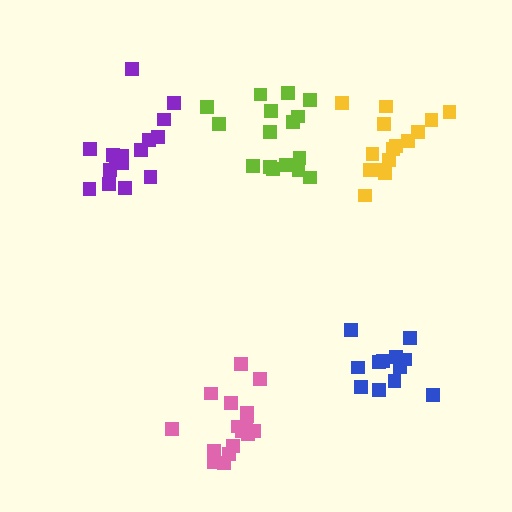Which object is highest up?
The lime cluster is topmost.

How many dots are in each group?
Group 1: 16 dots, Group 2: 17 dots, Group 3: 12 dots, Group 4: 15 dots, Group 5: 16 dots (76 total).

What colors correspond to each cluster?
The clusters are colored: purple, pink, blue, yellow, lime.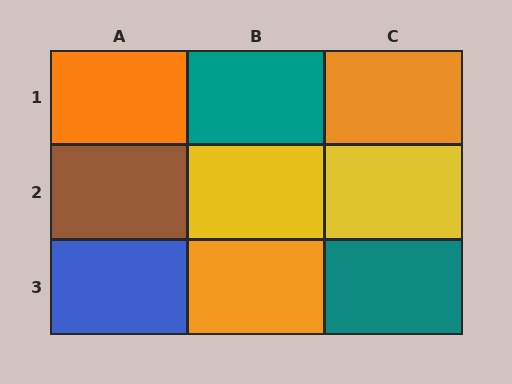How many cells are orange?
3 cells are orange.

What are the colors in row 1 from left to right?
Orange, teal, orange.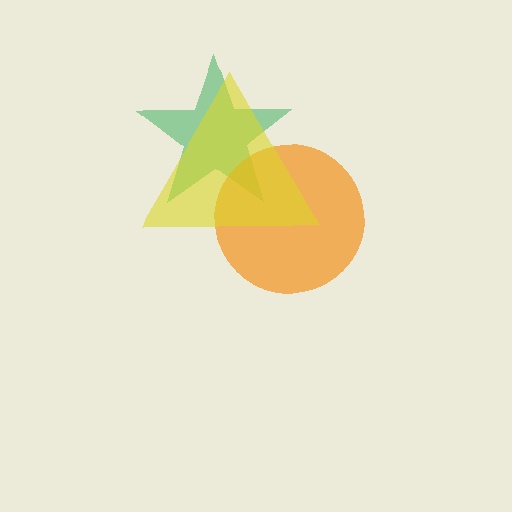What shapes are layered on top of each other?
The layered shapes are: a green star, an orange circle, a yellow triangle.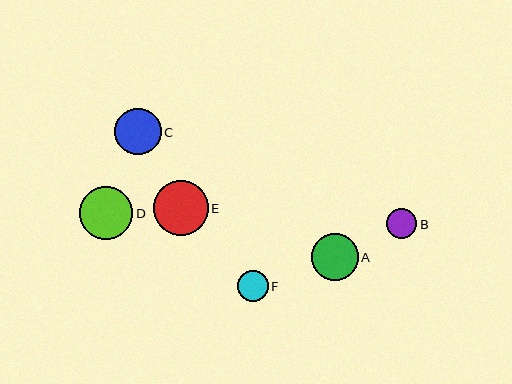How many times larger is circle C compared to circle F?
Circle C is approximately 1.5 times the size of circle F.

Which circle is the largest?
Circle E is the largest with a size of approximately 54 pixels.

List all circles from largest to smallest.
From largest to smallest: E, D, A, C, F, B.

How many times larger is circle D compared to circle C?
Circle D is approximately 1.2 times the size of circle C.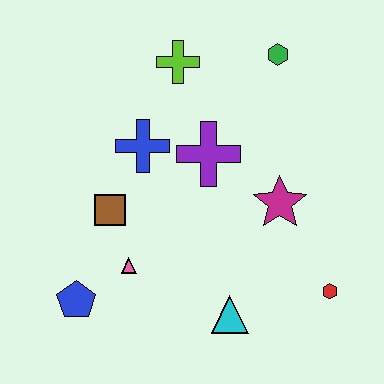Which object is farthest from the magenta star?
The blue pentagon is farthest from the magenta star.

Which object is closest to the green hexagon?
The lime cross is closest to the green hexagon.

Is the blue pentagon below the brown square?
Yes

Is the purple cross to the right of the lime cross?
Yes